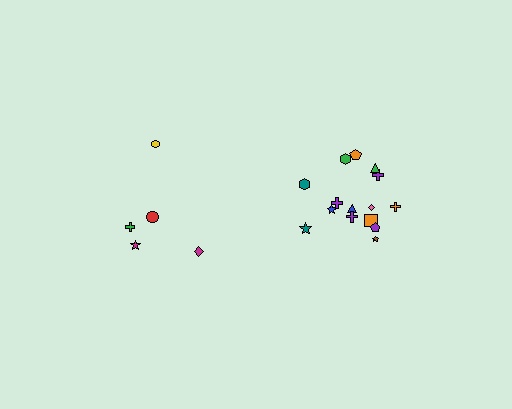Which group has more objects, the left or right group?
The right group.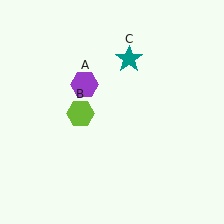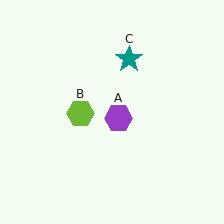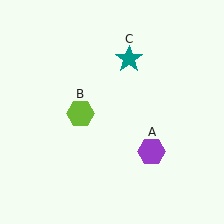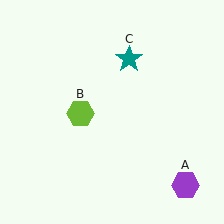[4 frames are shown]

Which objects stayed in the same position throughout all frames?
Lime hexagon (object B) and teal star (object C) remained stationary.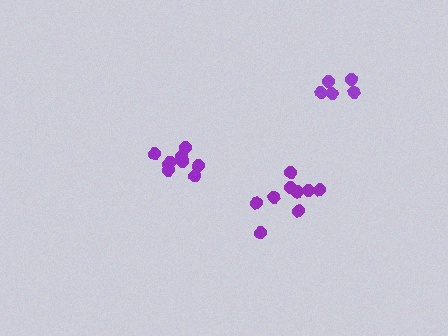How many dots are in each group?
Group 1: 9 dots, Group 2: 9 dots, Group 3: 5 dots (23 total).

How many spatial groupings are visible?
There are 3 spatial groupings.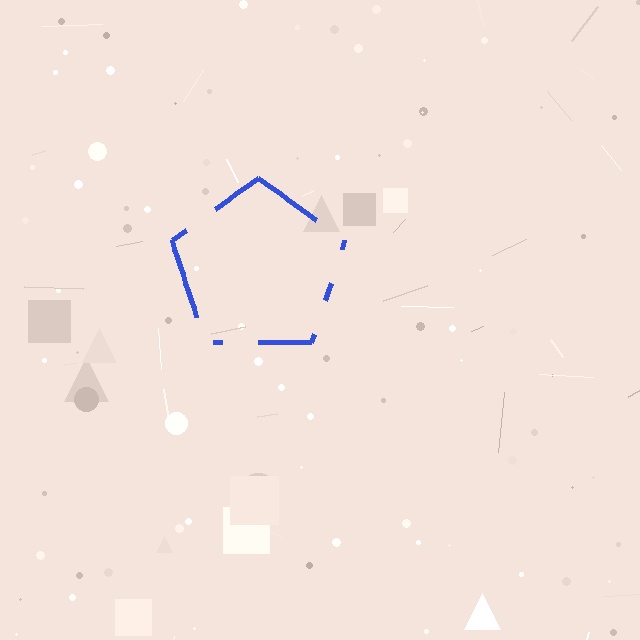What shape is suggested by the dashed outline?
The dashed outline suggests a pentagon.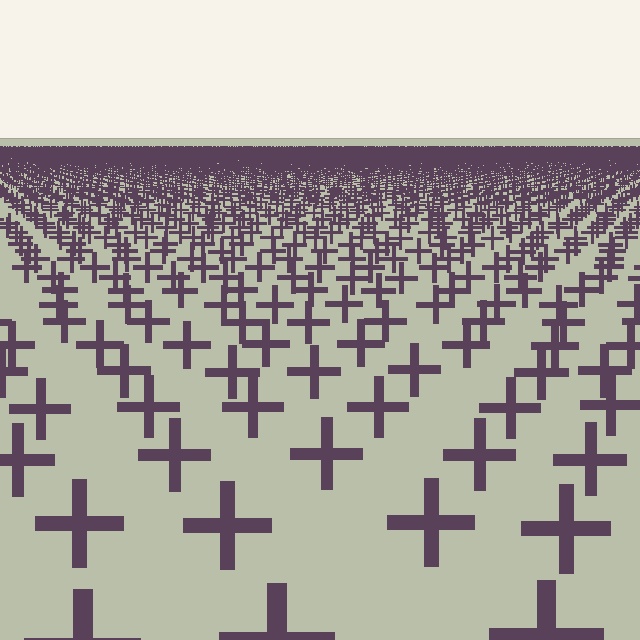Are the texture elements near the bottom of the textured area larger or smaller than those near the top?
Larger. Near the bottom, elements are closer to the viewer and appear at a bigger on-screen size.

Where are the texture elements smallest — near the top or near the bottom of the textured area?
Near the top.